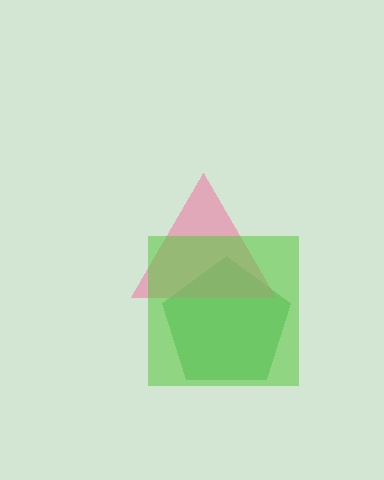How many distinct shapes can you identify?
There are 3 distinct shapes: a green pentagon, a pink triangle, a lime square.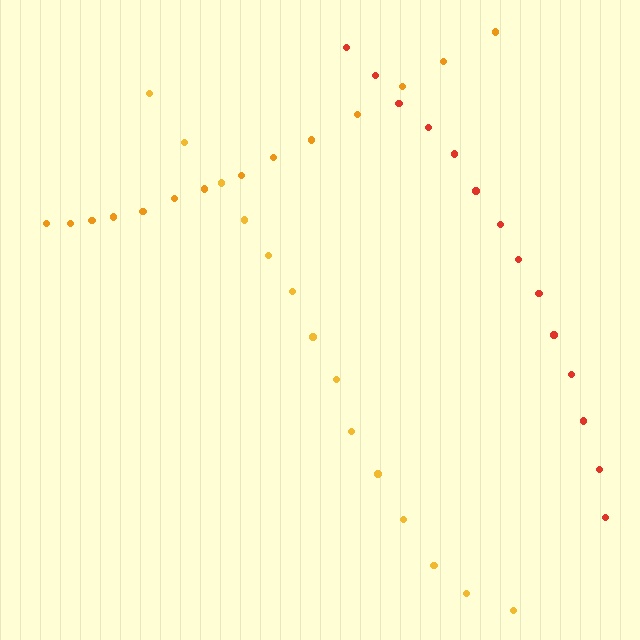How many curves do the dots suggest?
There are 3 distinct paths.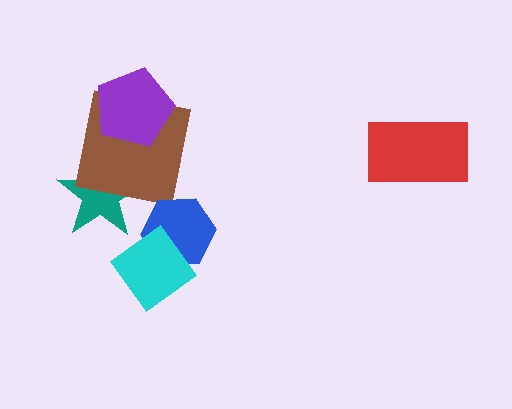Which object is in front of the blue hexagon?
The cyan diamond is in front of the blue hexagon.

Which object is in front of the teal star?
The brown square is in front of the teal star.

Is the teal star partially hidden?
Yes, it is partially covered by another shape.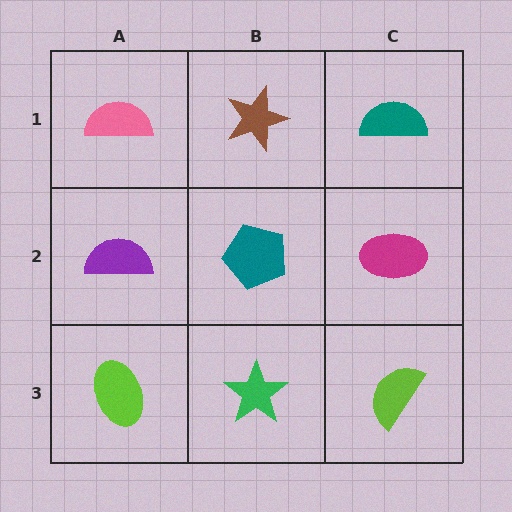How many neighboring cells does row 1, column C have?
2.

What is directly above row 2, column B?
A brown star.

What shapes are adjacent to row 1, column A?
A purple semicircle (row 2, column A), a brown star (row 1, column B).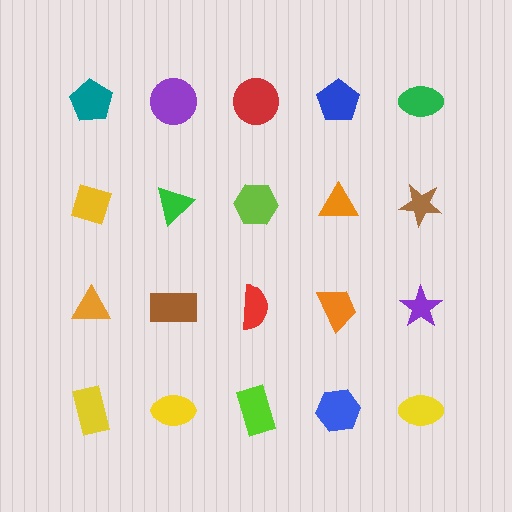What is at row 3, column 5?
A purple star.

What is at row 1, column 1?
A teal pentagon.